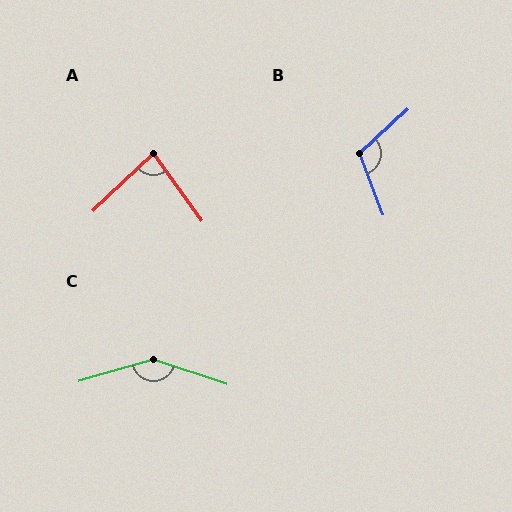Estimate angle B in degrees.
Approximately 111 degrees.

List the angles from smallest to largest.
A (82°), B (111°), C (146°).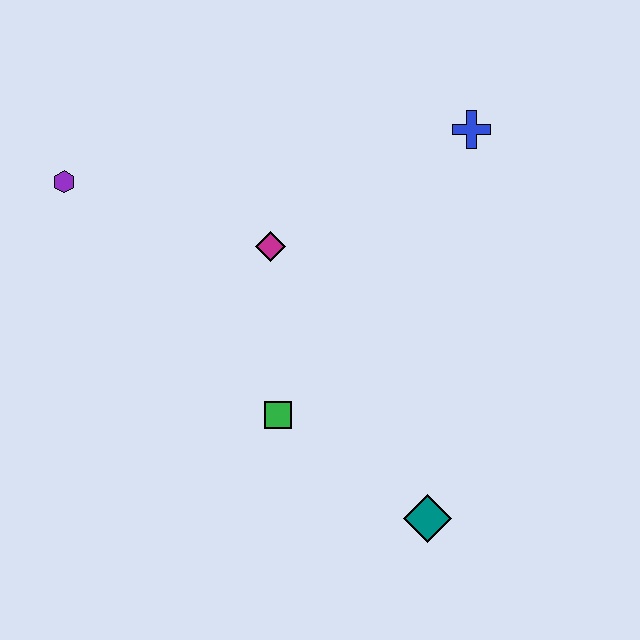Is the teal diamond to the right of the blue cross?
No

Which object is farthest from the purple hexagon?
The teal diamond is farthest from the purple hexagon.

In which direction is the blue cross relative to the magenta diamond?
The blue cross is to the right of the magenta diamond.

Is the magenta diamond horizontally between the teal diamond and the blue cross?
No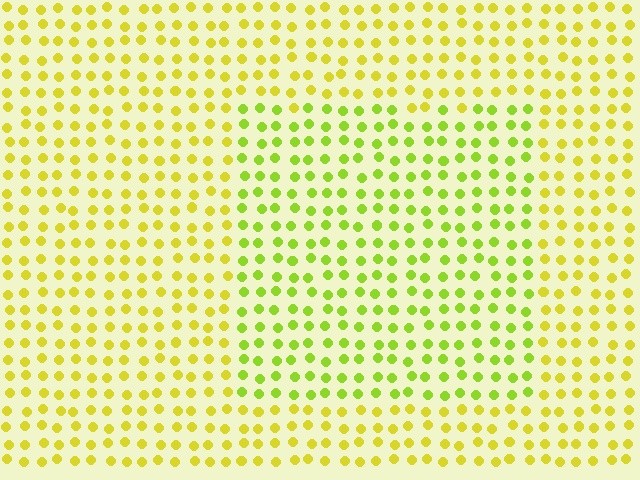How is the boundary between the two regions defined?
The boundary is defined purely by a slight shift in hue (about 26 degrees). Spacing, size, and orientation are identical on both sides.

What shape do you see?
I see a rectangle.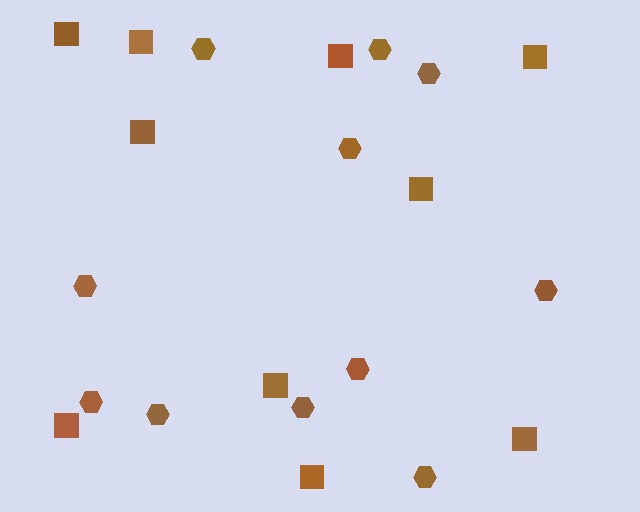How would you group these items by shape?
There are 2 groups: one group of hexagons (11) and one group of squares (10).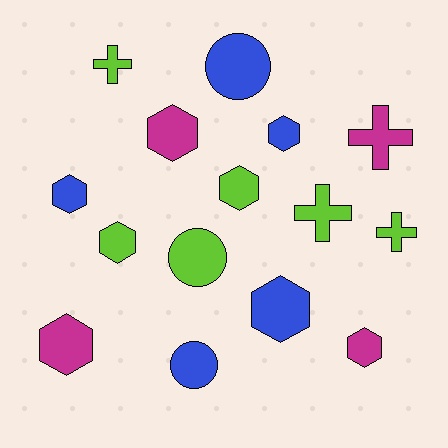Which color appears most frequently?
Lime, with 6 objects.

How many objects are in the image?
There are 15 objects.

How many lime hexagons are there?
There are 2 lime hexagons.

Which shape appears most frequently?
Hexagon, with 8 objects.